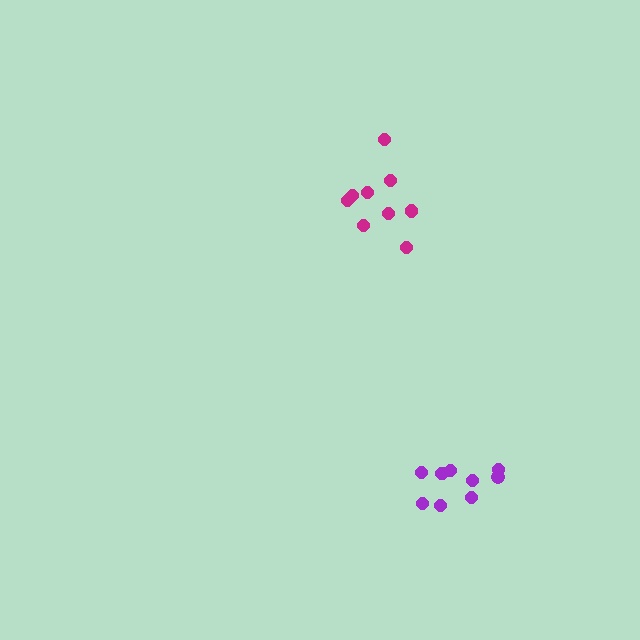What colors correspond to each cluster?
The clusters are colored: purple, magenta.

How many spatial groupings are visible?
There are 2 spatial groupings.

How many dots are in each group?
Group 1: 9 dots, Group 2: 9 dots (18 total).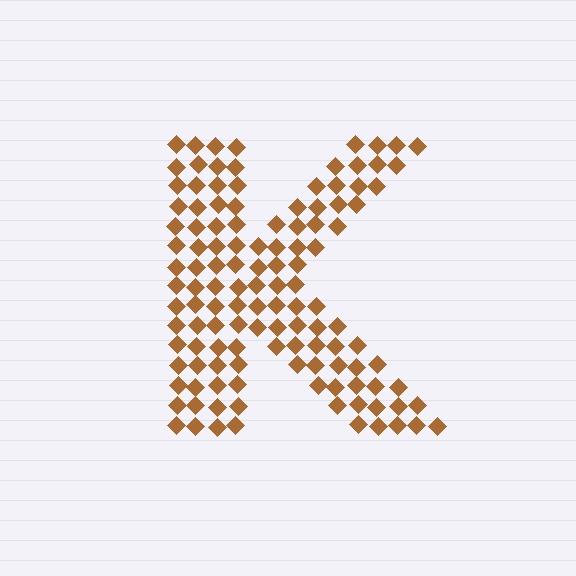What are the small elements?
The small elements are diamonds.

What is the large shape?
The large shape is the letter K.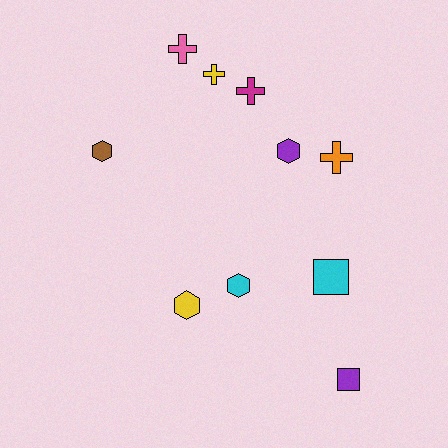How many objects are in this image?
There are 10 objects.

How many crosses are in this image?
There are 4 crosses.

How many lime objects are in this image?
There are no lime objects.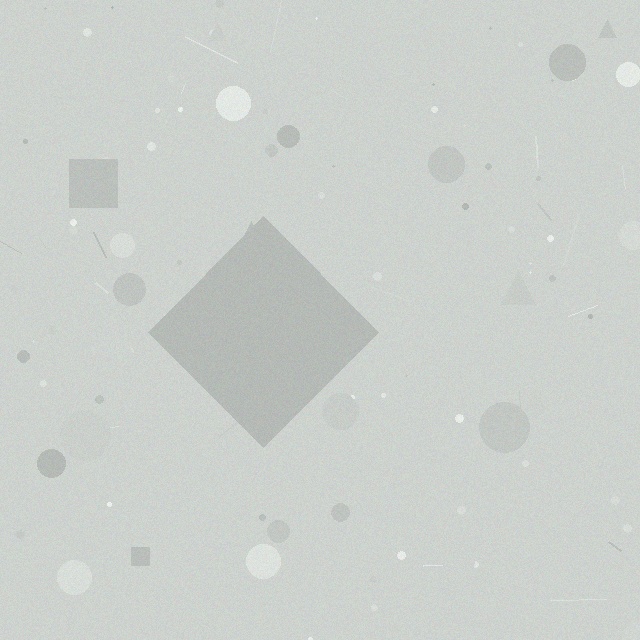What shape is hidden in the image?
A diamond is hidden in the image.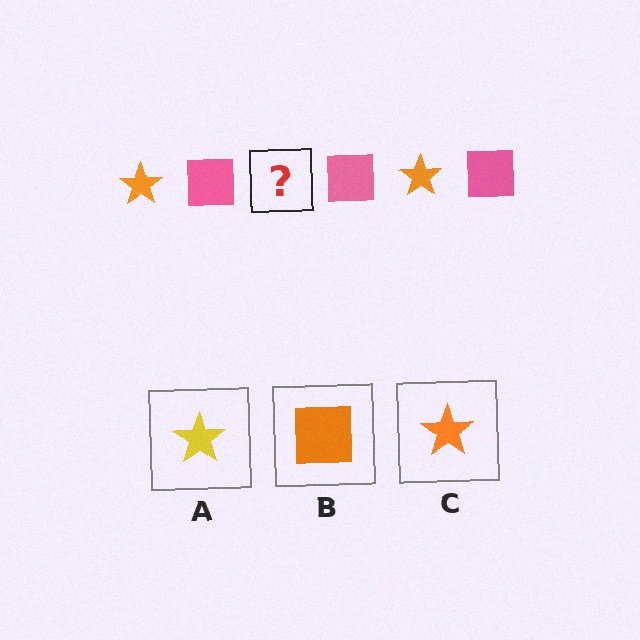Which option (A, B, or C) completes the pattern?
C.